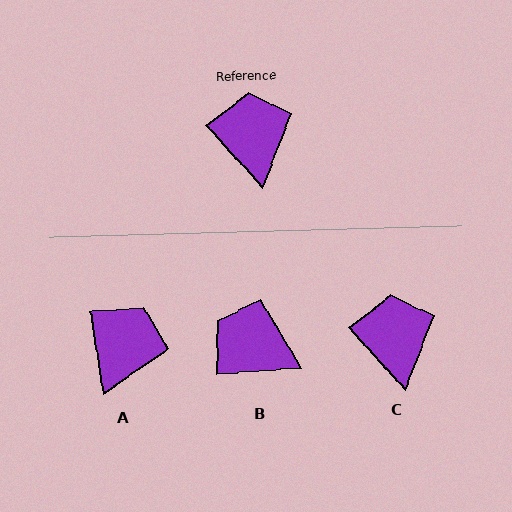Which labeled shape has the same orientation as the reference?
C.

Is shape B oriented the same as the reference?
No, it is off by about 52 degrees.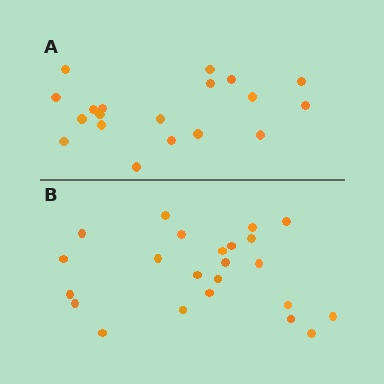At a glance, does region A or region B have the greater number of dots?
Region B (the bottom region) has more dots.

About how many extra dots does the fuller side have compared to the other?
Region B has about 4 more dots than region A.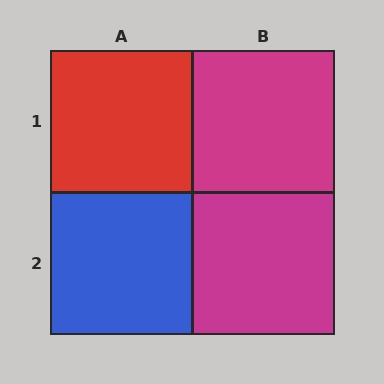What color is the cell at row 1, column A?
Red.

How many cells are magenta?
2 cells are magenta.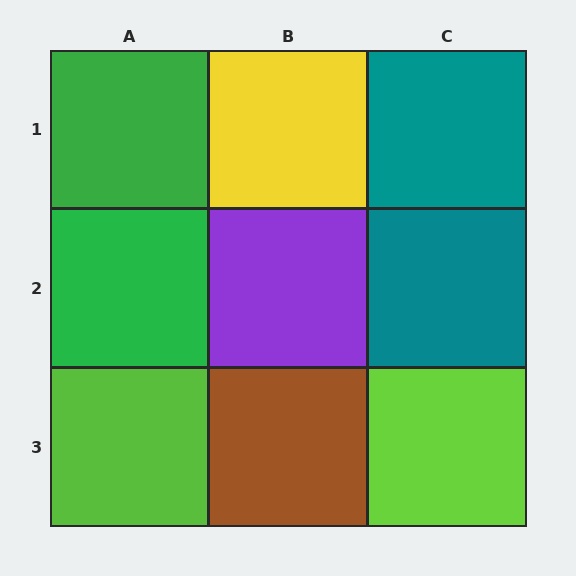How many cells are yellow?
1 cell is yellow.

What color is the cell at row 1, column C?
Teal.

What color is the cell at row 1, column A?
Green.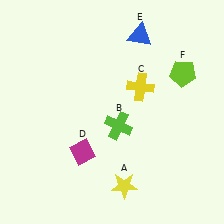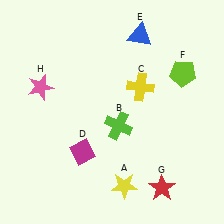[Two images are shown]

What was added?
A red star (G), a pink star (H) were added in Image 2.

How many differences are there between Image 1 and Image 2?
There are 2 differences between the two images.